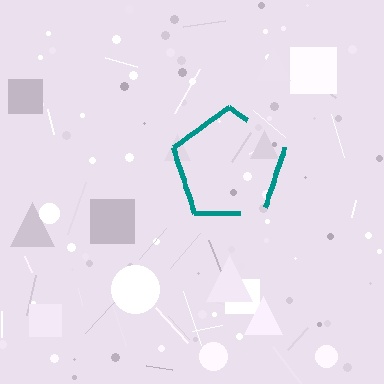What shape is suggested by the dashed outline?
The dashed outline suggests a pentagon.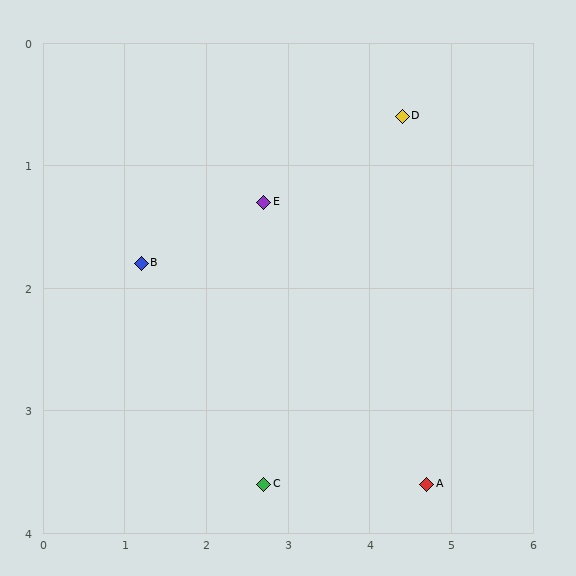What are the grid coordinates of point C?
Point C is at approximately (2.7, 3.6).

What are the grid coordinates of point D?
Point D is at approximately (4.4, 0.6).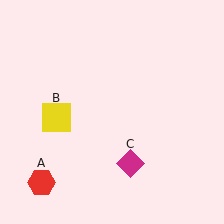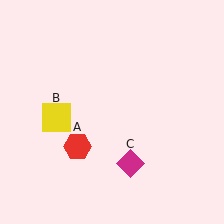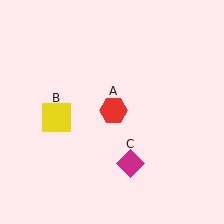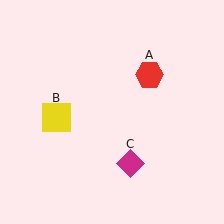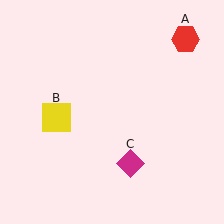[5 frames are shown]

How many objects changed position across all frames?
1 object changed position: red hexagon (object A).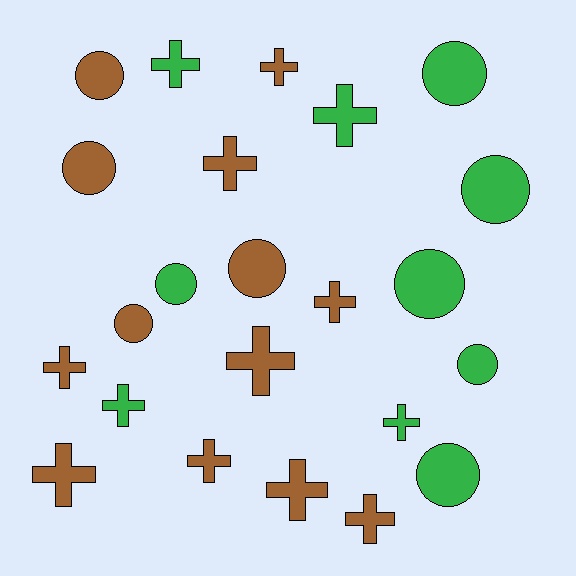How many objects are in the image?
There are 23 objects.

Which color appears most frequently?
Brown, with 13 objects.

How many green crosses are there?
There are 4 green crosses.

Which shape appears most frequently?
Cross, with 13 objects.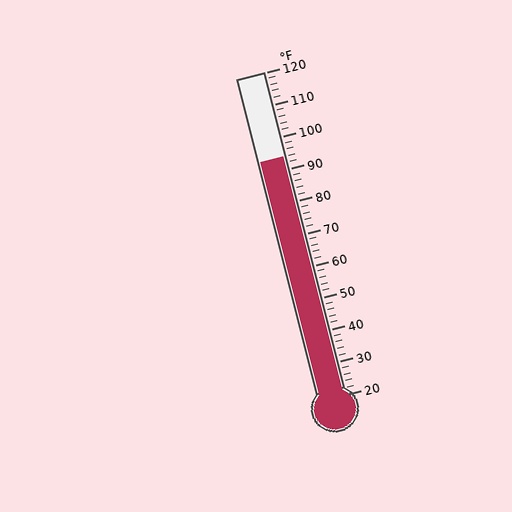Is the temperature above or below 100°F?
The temperature is below 100°F.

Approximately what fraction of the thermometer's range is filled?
The thermometer is filled to approximately 75% of its range.